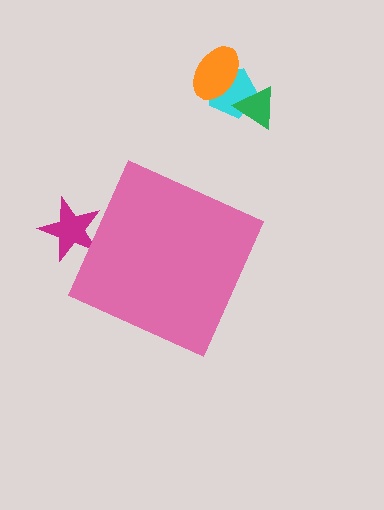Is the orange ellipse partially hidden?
No, the orange ellipse is fully visible.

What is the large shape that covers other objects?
A pink diamond.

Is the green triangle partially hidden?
No, the green triangle is fully visible.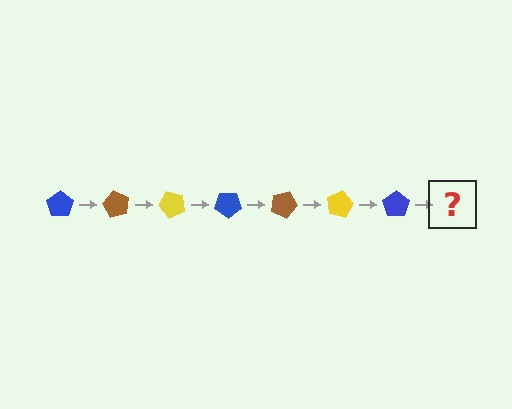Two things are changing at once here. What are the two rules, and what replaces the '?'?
The two rules are that it rotates 60 degrees each step and the color cycles through blue, brown, and yellow. The '?' should be a brown pentagon, rotated 420 degrees from the start.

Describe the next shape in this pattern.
It should be a brown pentagon, rotated 420 degrees from the start.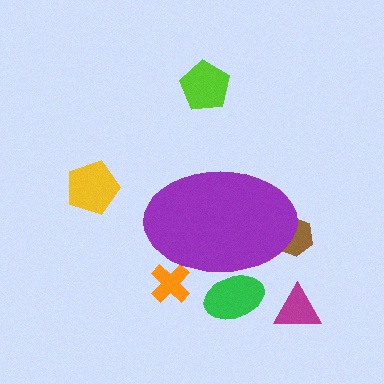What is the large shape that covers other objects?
A purple ellipse.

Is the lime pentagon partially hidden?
No, the lime pentagon is fully visible.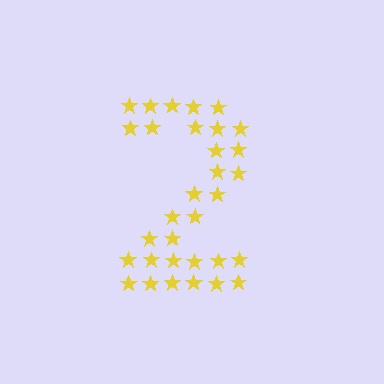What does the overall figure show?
The overall figure shows the digit 2.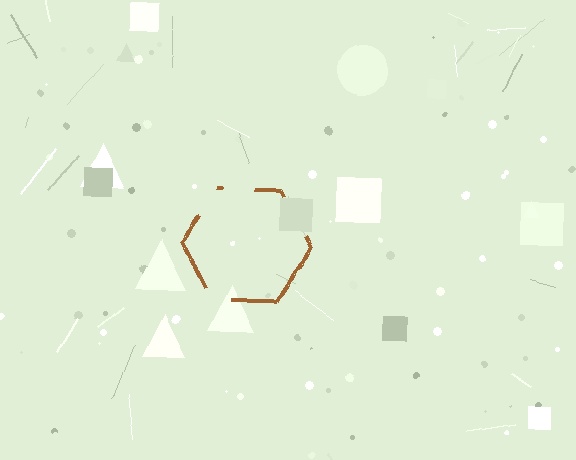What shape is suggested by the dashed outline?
The dashed outline suggests a hexagon.